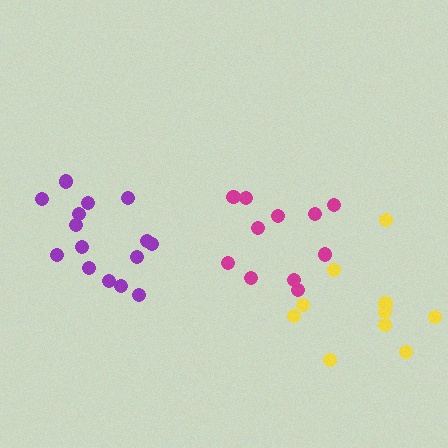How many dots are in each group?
Group 1: 11 dots, Group 2: 15 dots, Group 3: 10 dots (36 total).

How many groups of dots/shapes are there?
There are 3 groups.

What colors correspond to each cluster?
The clusters are colored: magenta, purple, yellow.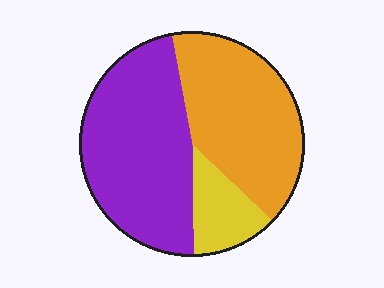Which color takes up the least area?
Yellow, at roughly 15%.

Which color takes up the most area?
Purple, at roughly 50%.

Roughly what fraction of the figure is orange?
Orange takes up between a quarter and a half of the figure.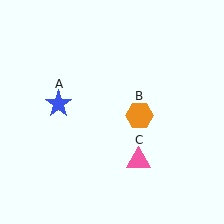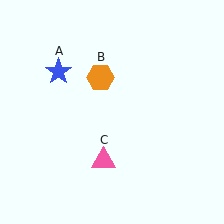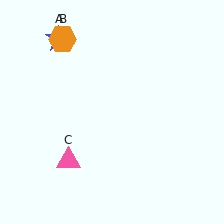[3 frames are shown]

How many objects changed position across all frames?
3 objects changed position: blue star (object A), orange hexagon (object B), pink triangle (object C).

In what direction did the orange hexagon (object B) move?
The orange hexagon (object B) moved up and to the left.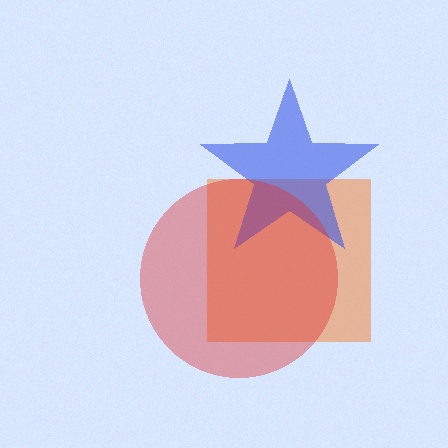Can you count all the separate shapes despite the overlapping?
Yes, there are 3 separate shapes.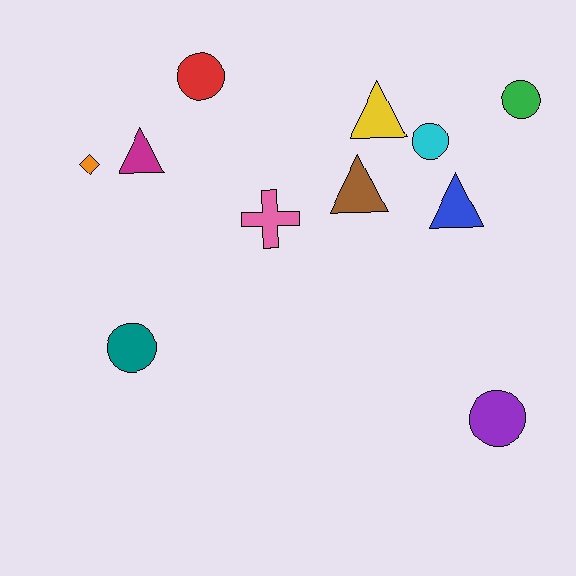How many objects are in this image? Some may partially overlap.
There are 11 objects.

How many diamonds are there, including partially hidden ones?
There is 1 diamond.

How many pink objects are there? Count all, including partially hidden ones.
There is 1 pink object.